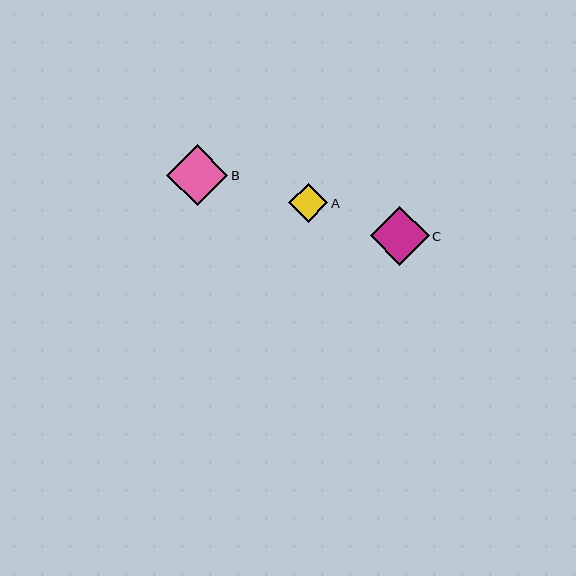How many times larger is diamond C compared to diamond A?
Diamond C is approximately 1.5 times the size of diamond A.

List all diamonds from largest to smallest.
From largest to smallest: B, C, A.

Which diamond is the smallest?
Diamond A is the smallest with a size of approximately 39 pixels.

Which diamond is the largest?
Diamond B is the largest with a size of approximately 61 pixels.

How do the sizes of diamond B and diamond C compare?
Diamond B and diamond C are approximately the same size.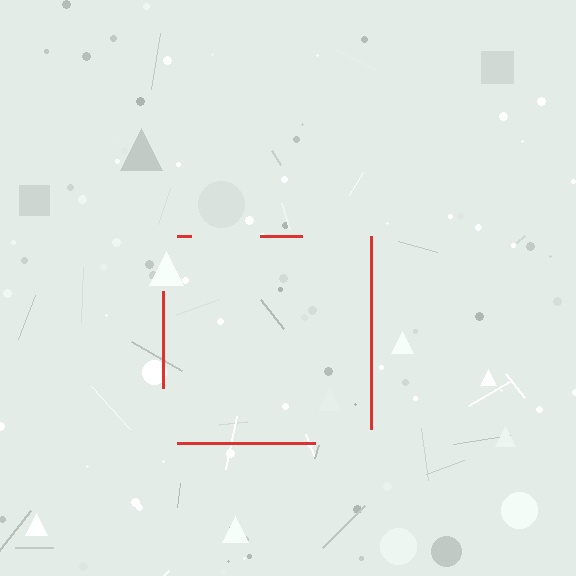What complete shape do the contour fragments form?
The contour fragments form a square.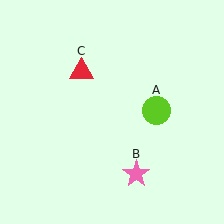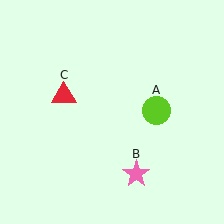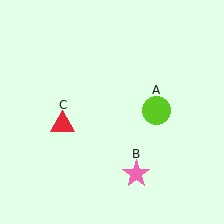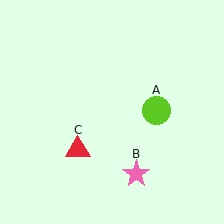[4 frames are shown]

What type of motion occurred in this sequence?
The red triangle (object C) rotated counterclockwise around the center of the scene.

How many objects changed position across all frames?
1 object changed position: red triangle (object C).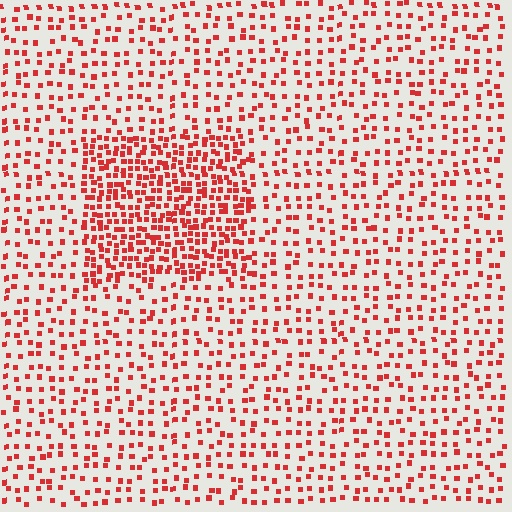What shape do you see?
I see a rectangle.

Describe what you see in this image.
The image contains small red elements arranged at two different densities. A rectangle-shaped region is visible where the elements are more densely packed than the surrounding area.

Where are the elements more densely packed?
The elements are more densely packed inside the rectangle boundary.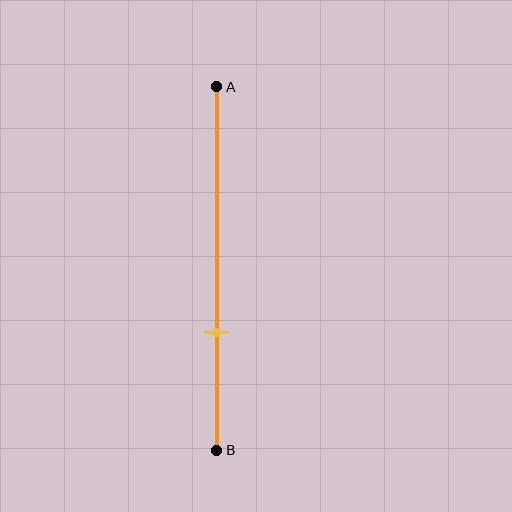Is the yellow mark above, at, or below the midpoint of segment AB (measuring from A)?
The yellow mark is below the midpoint of segment AB.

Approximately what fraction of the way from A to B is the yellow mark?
The yellow mark is approximately 70% of the way from A to B.